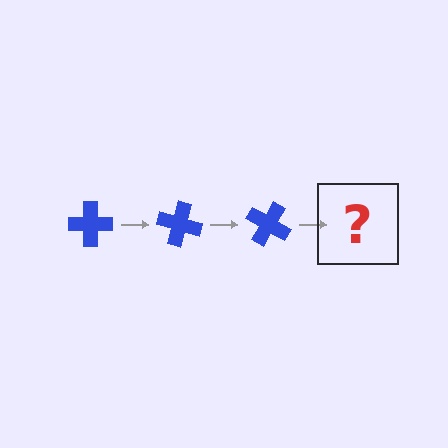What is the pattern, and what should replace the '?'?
The pattern is that the cross rotates 15 degrees each step. The '?' should be a blue cross rotated 45 degrees.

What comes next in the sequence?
The next element should be a blue cross rotated 45 degrees.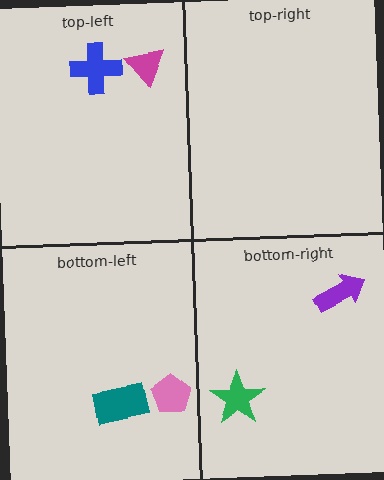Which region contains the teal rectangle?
The bottom-left region.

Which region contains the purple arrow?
The bottom-right region.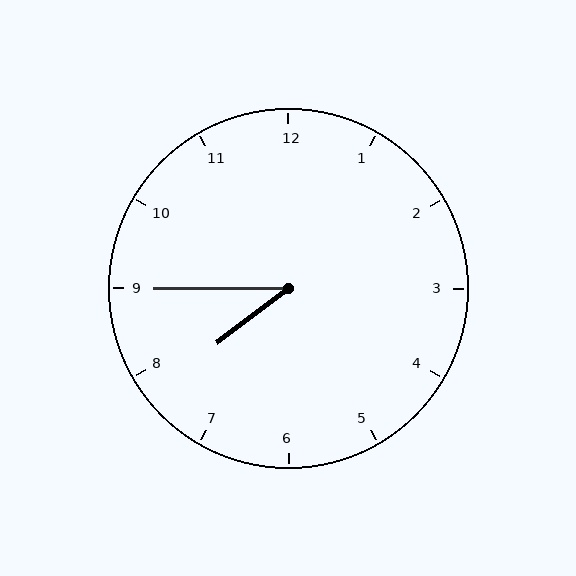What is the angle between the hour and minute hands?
Approximately 38 degrees.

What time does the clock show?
7:45.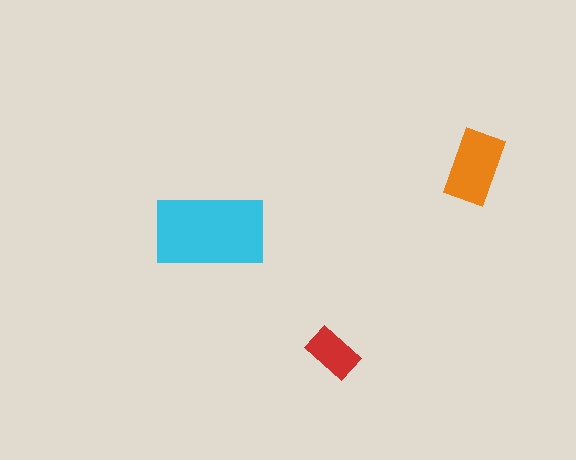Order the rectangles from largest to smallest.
the cyan one, the orange one, the red one.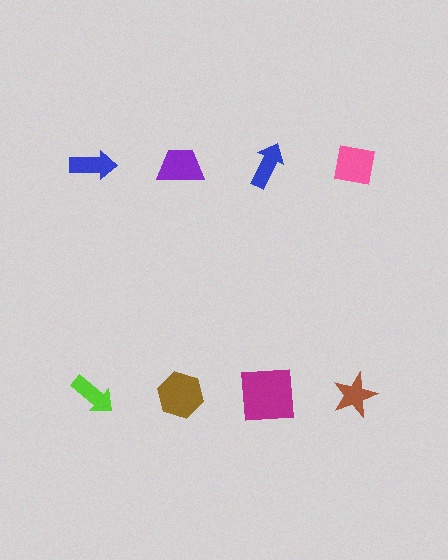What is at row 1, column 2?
A purple trapezoid.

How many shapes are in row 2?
4 shapes.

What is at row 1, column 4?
A pink square.